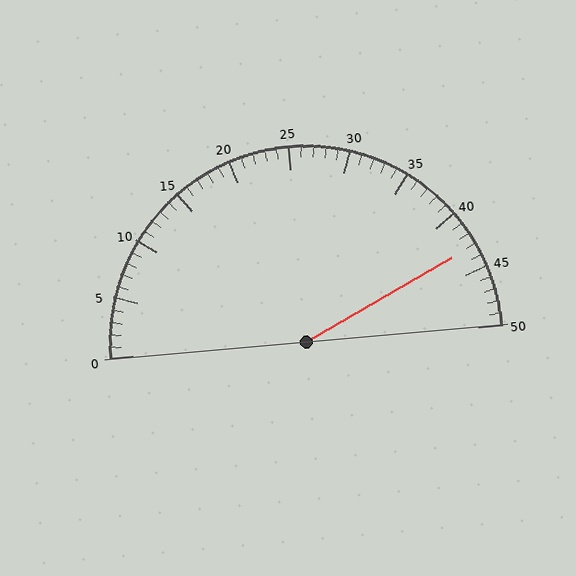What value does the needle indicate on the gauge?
The needle indicates approximately 43.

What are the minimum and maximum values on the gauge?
The gauge ranges from 0 to 50.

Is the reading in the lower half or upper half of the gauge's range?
The reading is in the upper half of the range (0 to 50).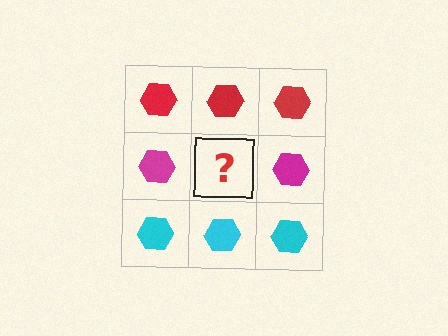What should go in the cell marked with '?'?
The missing cell should contain a magenta hexagon.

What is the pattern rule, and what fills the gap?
The rule is that each row has a consistent color. The gap should be filled with a magenta hexagon.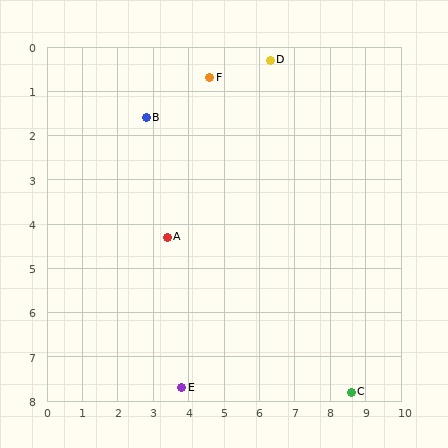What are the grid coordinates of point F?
Point F is at approximately (4.6, 0.7).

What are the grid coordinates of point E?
Point E is at approximately (3.8, 7.7).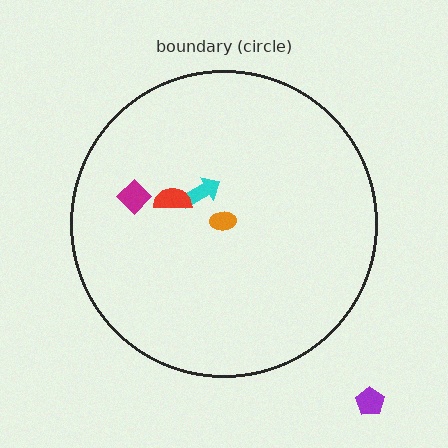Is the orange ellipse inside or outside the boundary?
Inside.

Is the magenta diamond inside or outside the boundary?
Inside.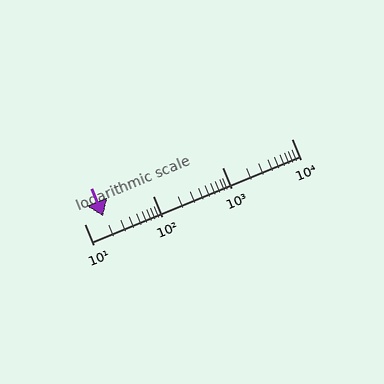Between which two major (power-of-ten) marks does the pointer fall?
The pointer is between 10 and 100.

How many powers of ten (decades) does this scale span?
The scale spans 3 decades, from 10 to 10000.